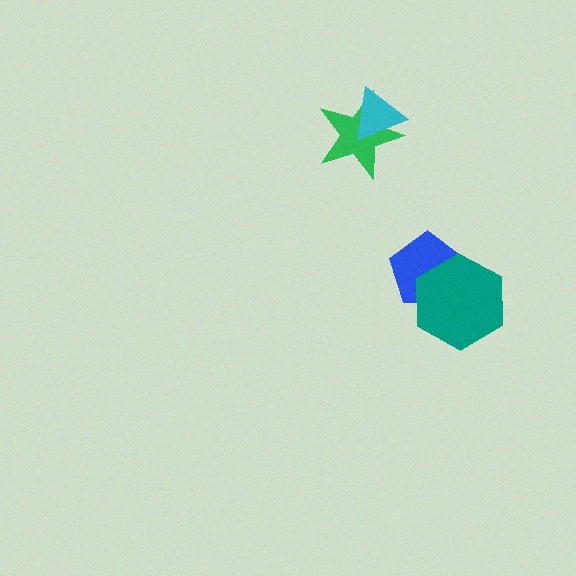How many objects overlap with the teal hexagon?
1 object overlaps with the teal hexagon.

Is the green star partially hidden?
Yes, it is partially covered by another shape.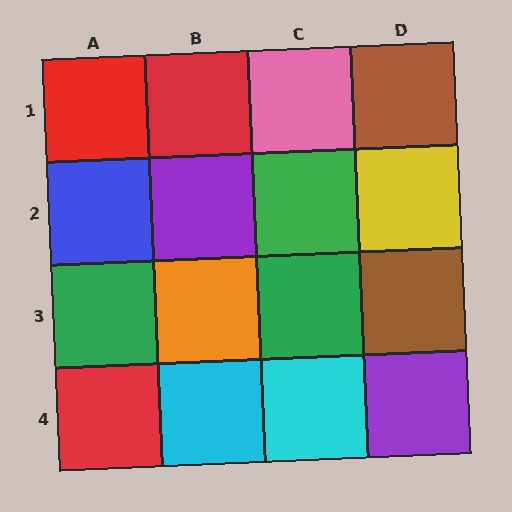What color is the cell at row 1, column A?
Red.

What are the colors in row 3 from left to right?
Green, orange, green, brown.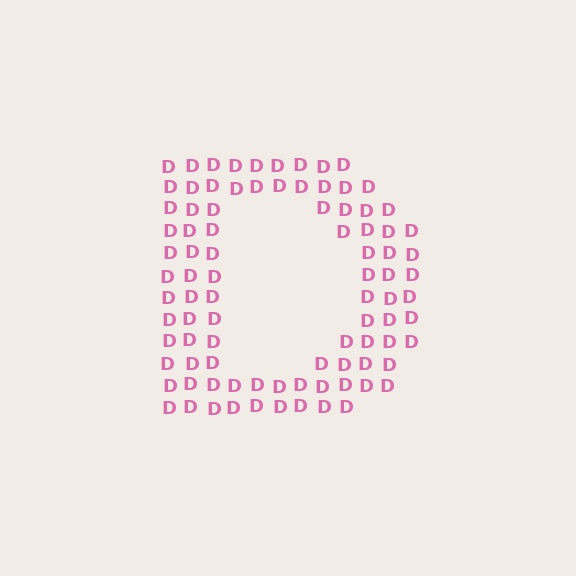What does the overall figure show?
The overall figure shows the letter D.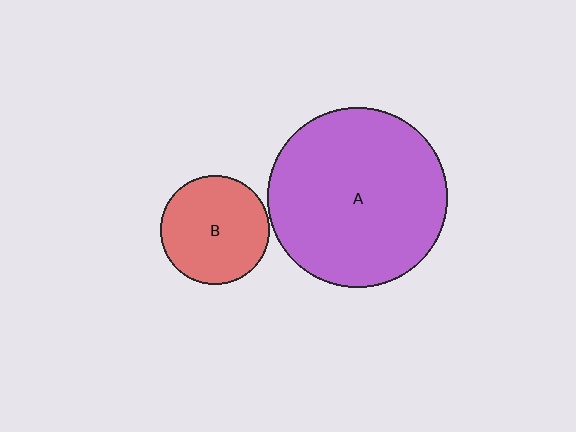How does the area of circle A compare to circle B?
Approximately 2.7 times.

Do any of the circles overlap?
No, none of the circles overlap.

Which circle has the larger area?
Circle A (purple).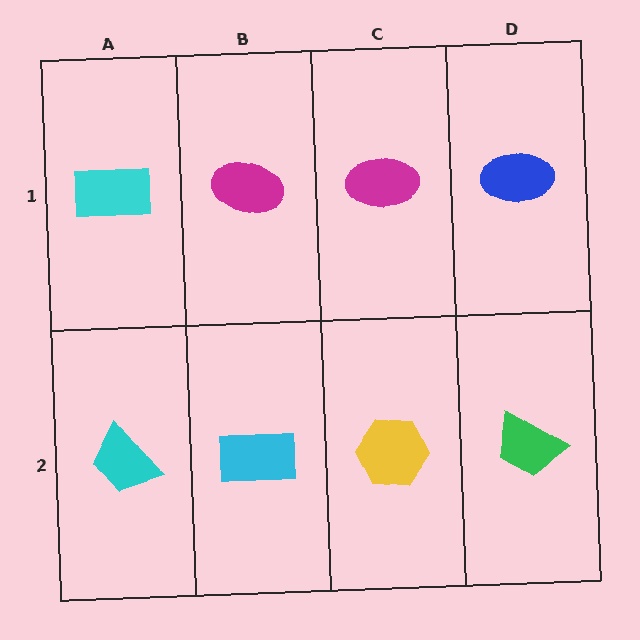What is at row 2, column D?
A green trapezoid.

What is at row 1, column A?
A cyan rectangle.